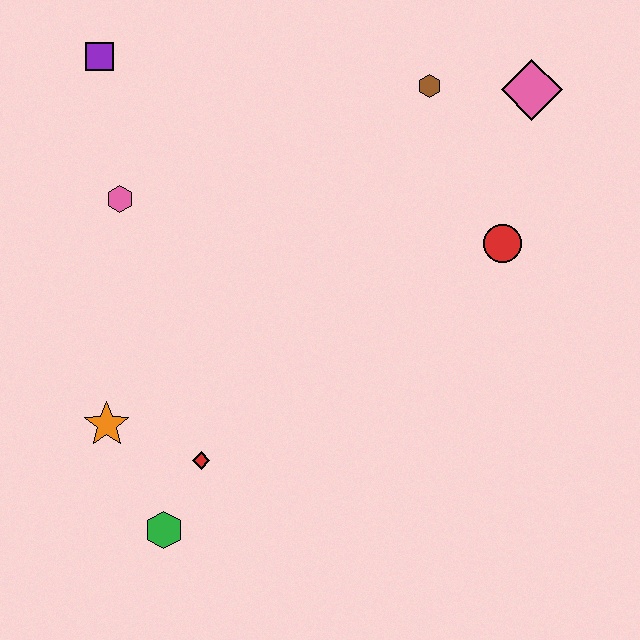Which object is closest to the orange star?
The red diamond is closest to the orange star.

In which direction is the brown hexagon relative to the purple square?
The brown hexagon is to the right of the purple square.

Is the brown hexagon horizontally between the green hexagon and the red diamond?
No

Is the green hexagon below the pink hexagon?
Yes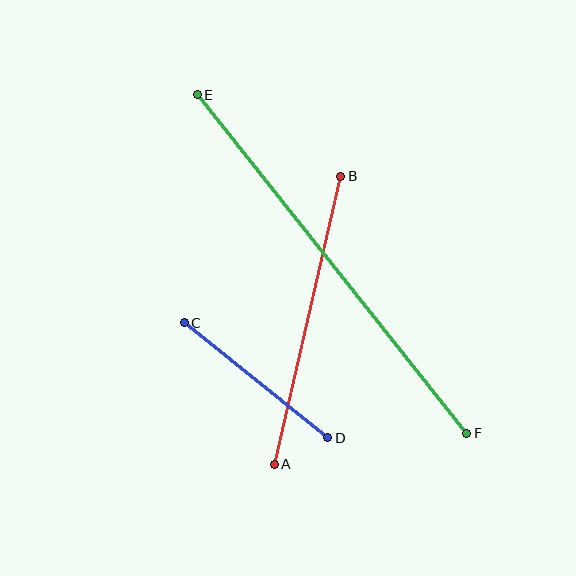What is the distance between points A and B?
The distance is approximately 296 pixels.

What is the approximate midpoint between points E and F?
The midpoint is at approximately (332, 264) pixels.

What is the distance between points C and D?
The distance is approximately 184 pixels.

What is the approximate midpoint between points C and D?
The midpoint is at approximately (256, 380) pixels.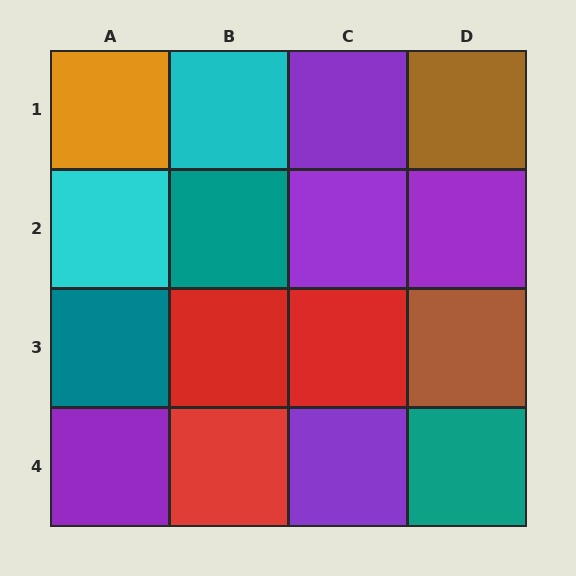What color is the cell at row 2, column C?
Purple.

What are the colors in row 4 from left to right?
Purple, red, purple, teal.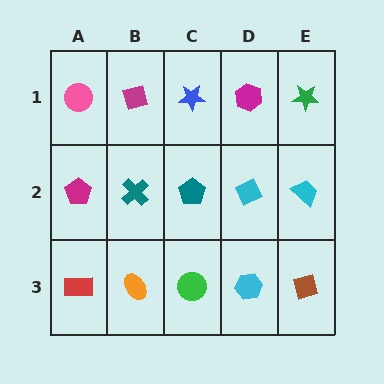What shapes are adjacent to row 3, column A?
A magenta pentagon (row 2, column A), an orange ellipse (row 3, column B).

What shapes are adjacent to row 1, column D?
A cyan diamond (row 2, column D), a blue star (row 1, column C), a green star (row 1, column E).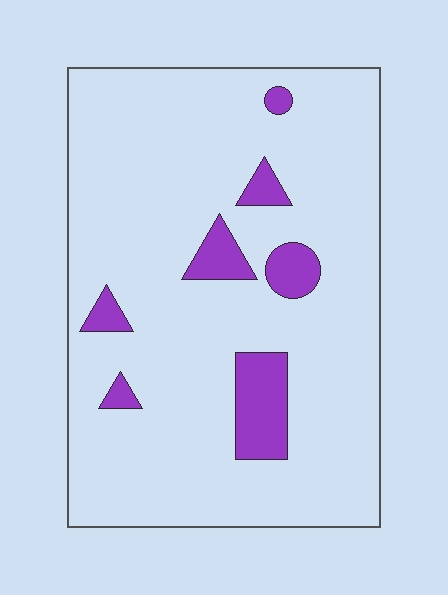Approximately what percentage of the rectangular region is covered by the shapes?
Approximately 10%.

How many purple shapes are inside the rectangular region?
7.